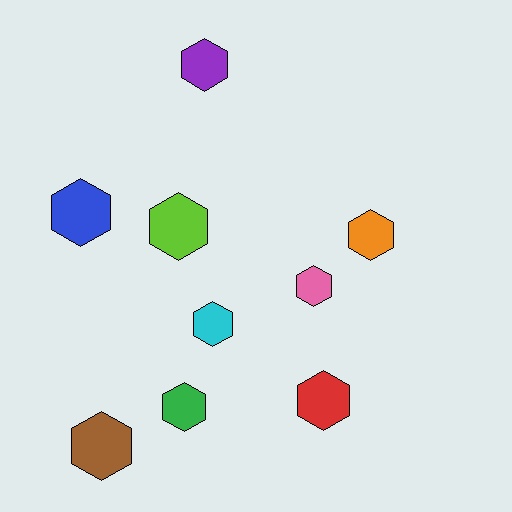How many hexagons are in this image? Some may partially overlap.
There are 9 hexagons.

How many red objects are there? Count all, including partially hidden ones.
There is 1 red object.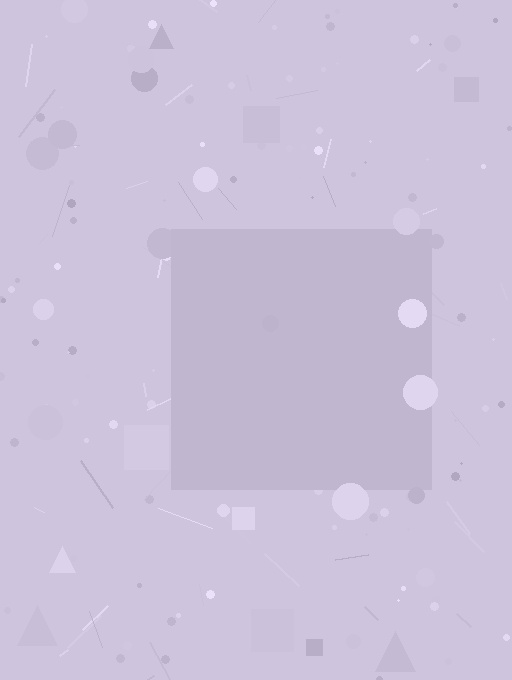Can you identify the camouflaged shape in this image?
The camouflaged shape is a square.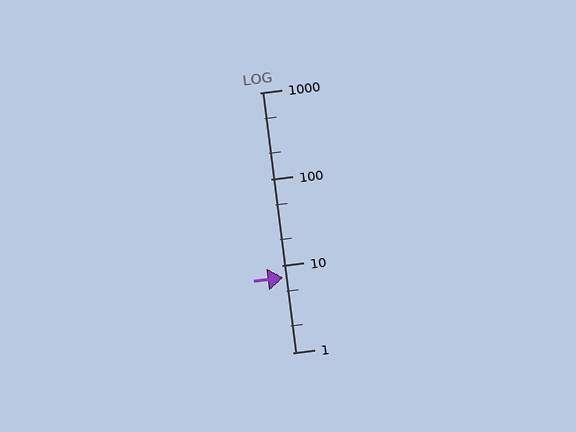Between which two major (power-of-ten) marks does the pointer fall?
The pointer is between 1 and 10.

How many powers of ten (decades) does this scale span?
The scale spans 3 decades, from 1 to 1000.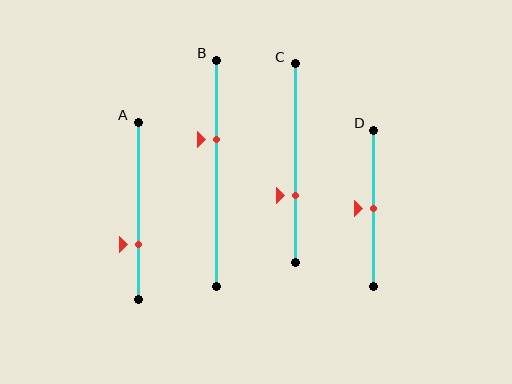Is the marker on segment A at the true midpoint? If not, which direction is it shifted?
No, the marker on segment A is shifted downward by about 19% of the segment length.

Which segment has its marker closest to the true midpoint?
Segment D has its marker closest to the true midpoint.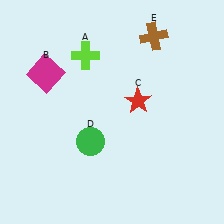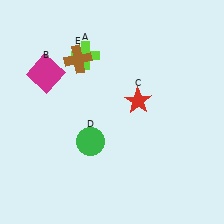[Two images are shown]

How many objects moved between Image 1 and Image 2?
1 object moved between the two images.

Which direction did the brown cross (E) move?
The brown cross (E) moved left.